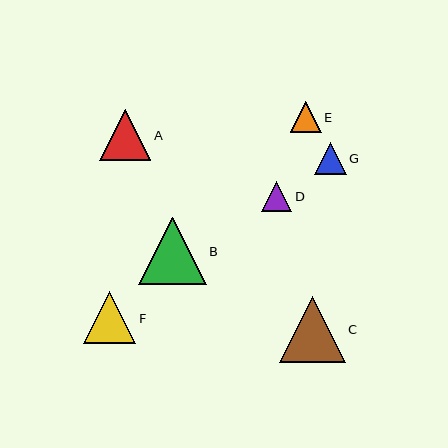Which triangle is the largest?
Triangle B is the largest with a size of approximately 67 pixels.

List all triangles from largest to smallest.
From largest to smallest: B, C, F, A, G, E, D.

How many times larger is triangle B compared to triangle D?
Triangle B is approximately 2.2 times the size of triangle D.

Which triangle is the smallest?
Triangle D is the smallest with a size of approximately 30 pixels.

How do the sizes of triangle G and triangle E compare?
Triangle G and triangle E are approximately the same size.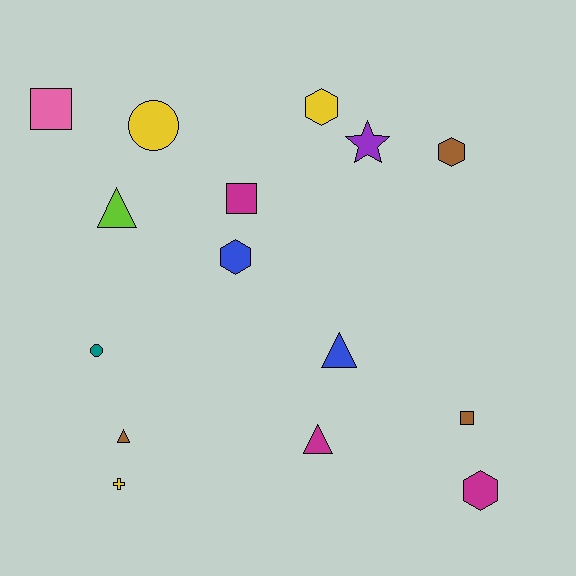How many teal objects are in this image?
There is 1 teal object.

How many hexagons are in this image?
There are 4 hexagons.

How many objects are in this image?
There are 15 objects.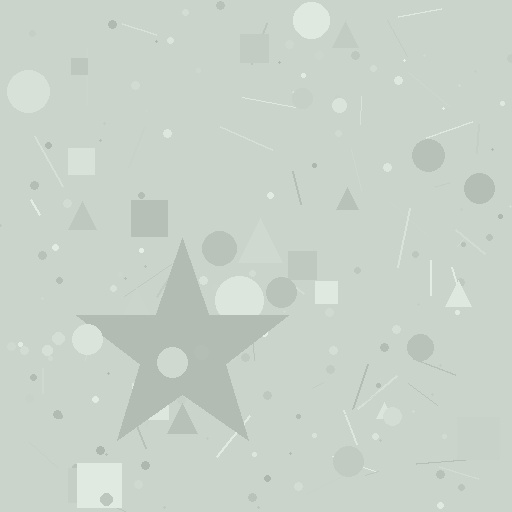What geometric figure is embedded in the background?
A star is embedded in the background.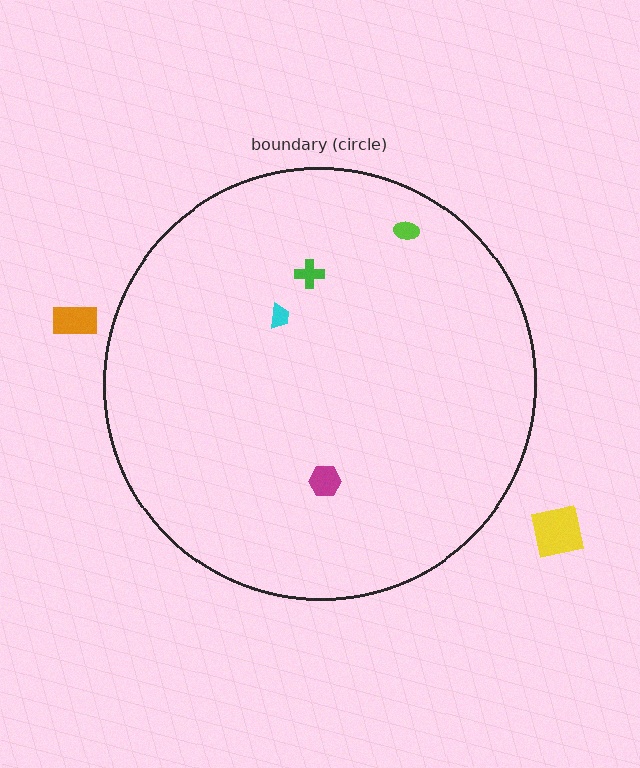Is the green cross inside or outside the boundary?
Inside.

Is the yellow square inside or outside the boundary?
Outside.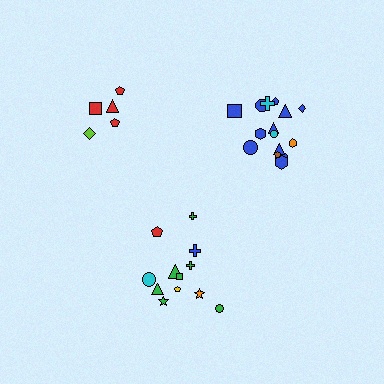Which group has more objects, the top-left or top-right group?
The top-right group.